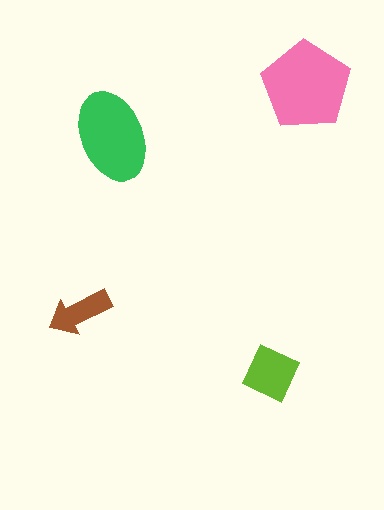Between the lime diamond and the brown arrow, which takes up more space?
The lime diamond.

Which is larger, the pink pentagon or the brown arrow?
The pink pentagon.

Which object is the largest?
The pink pentagon.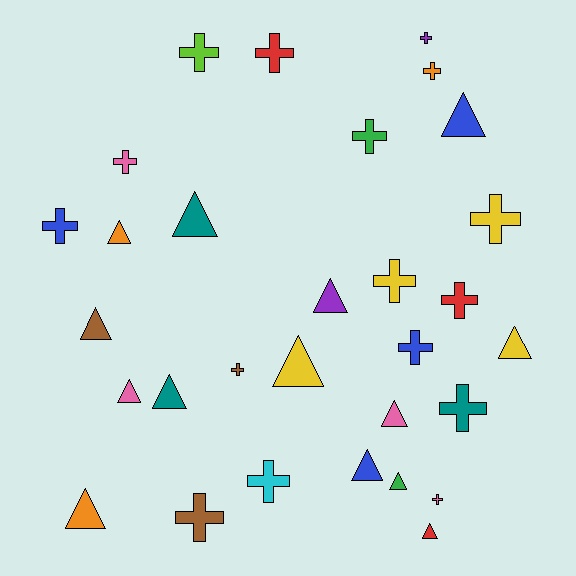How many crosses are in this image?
There are 16 crosses.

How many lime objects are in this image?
There is 1 lime object.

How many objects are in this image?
There are 30 objects.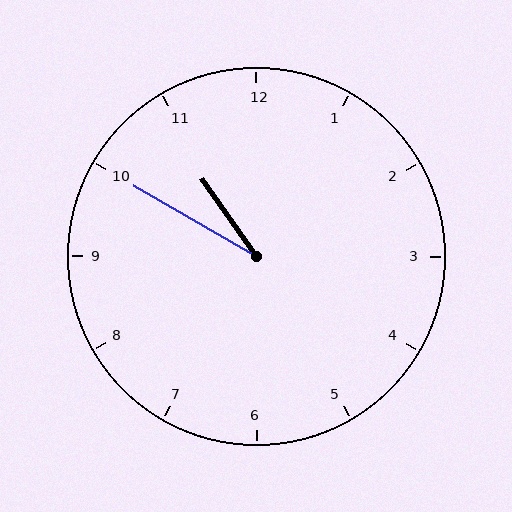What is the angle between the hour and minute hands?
Approximately 25 degrees.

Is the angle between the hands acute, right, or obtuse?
It is acute.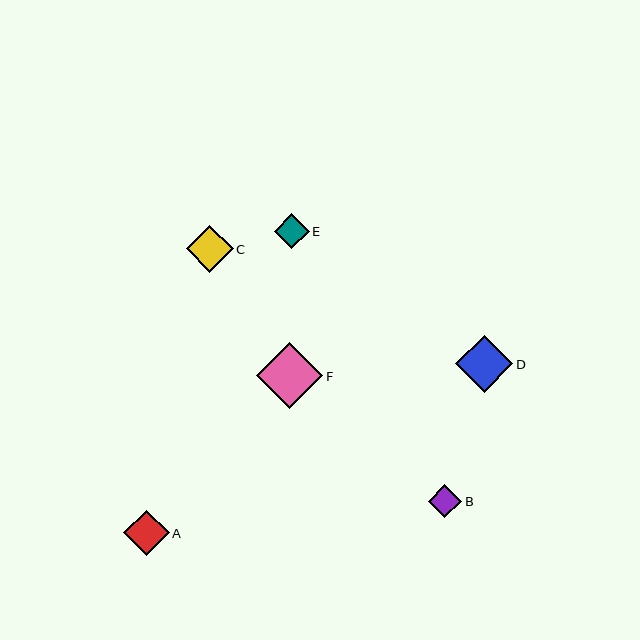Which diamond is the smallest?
Diamond B is the smallest with a size of approximately 33 pixels.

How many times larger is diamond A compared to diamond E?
Diamond A is approximately 1.3 times the size of diamond E.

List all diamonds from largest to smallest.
From largest to smallest: F, D, C, A, E, B.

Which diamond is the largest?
Diamond F is the largest with a size of approximately 66 pixels.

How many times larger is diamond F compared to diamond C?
Diamond F is approximately 1.4 times the size of diamond C.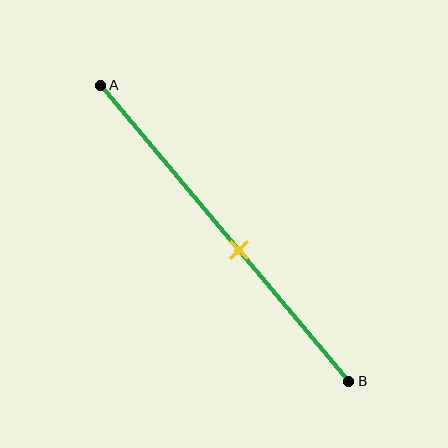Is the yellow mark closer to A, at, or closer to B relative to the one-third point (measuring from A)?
The yellow mark is closer to point B than the one-third point of segment AB.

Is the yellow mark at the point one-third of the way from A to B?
No, the mark is at about 55% from A, not at the 33% one-third point.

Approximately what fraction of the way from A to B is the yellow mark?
The yellow mark is approximately 55% of the way from A to B.